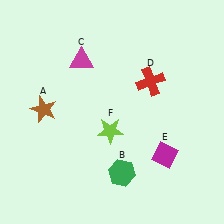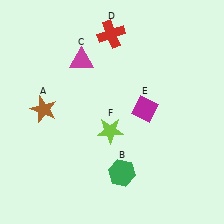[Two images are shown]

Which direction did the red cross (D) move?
The red cross (D) moved up.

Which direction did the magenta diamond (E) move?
The magenta diamond (E) moved up.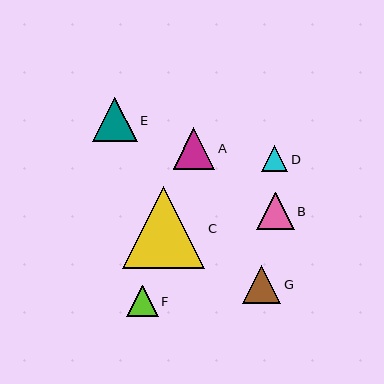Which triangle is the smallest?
Triangle D is the smallest with a size of approximately 26 pixels.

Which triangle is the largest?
Triangle C is the largest with a size of approximately 82 pixels.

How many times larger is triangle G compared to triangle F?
Triangle G is approximately 1.2 times the size of triangle F.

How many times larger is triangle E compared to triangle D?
Triangle E is approximately 1.7 times the size of triangle D.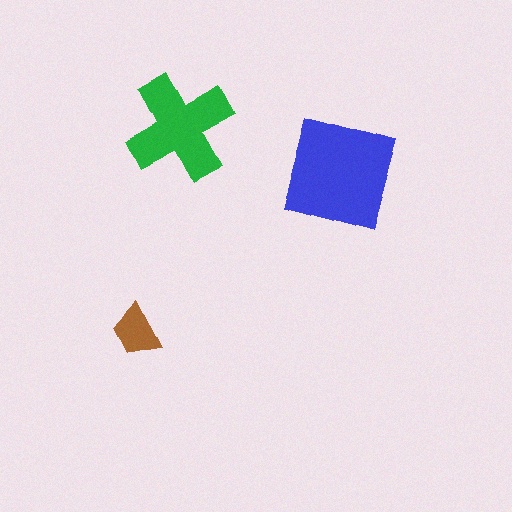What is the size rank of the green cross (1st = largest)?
2nd.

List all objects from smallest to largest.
The brown trapezoid, the green cross, the blue square.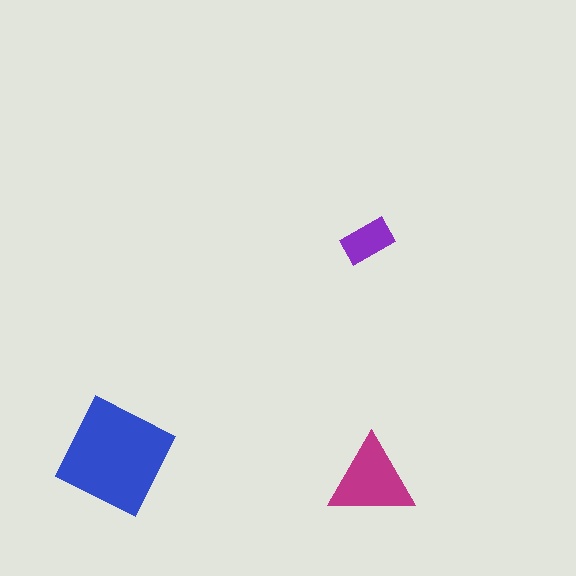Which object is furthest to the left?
The blue square is leftmost.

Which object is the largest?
The blue square.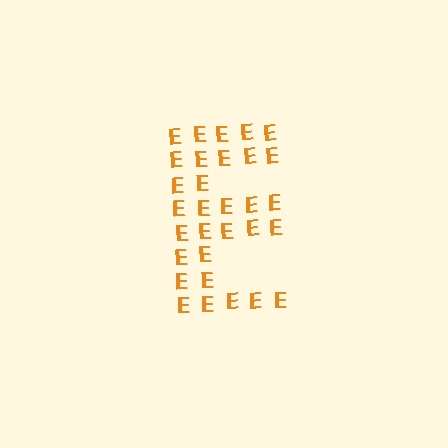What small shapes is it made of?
It is made of small letter E's.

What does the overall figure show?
The overall figure shows the letter E.